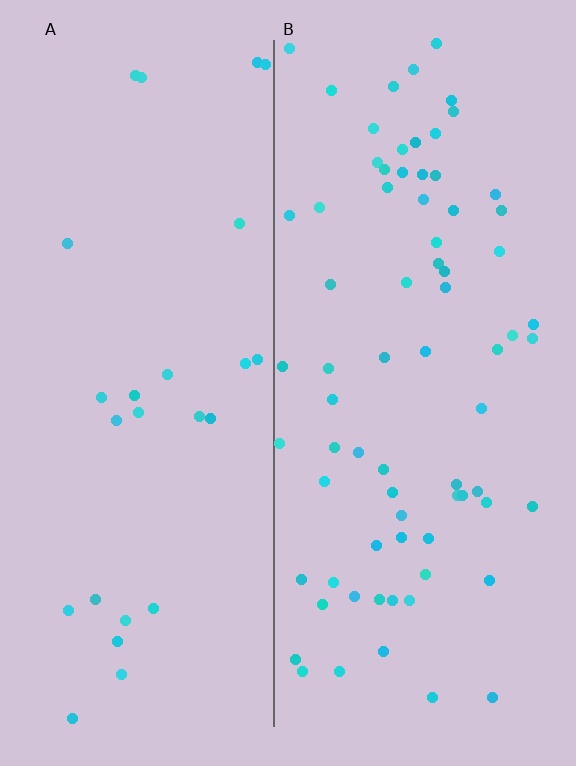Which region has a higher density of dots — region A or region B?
B (the right).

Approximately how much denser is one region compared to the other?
Approximately 2.9× — region B over region A.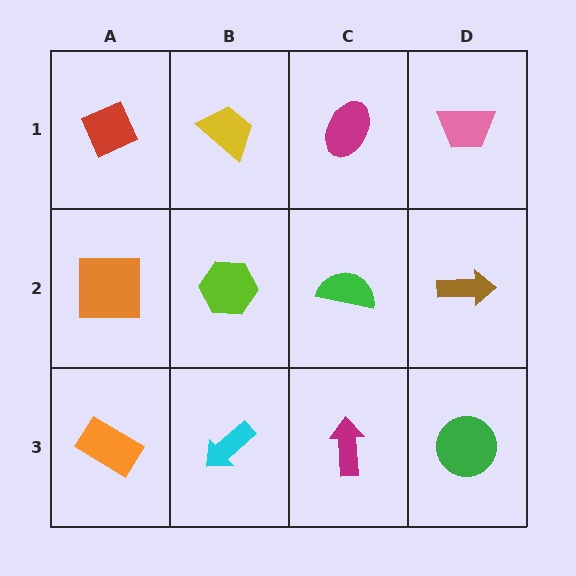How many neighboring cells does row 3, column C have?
3.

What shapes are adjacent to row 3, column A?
An orange square (row 2, column A), a cyan arrow (row 3, column B).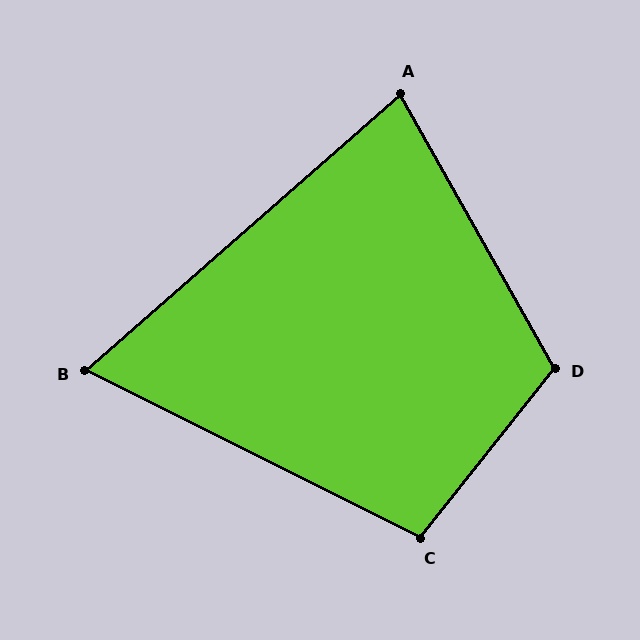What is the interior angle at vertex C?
Approximately 102 degrees (obtuse).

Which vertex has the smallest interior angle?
B, at approximately 68 degrees.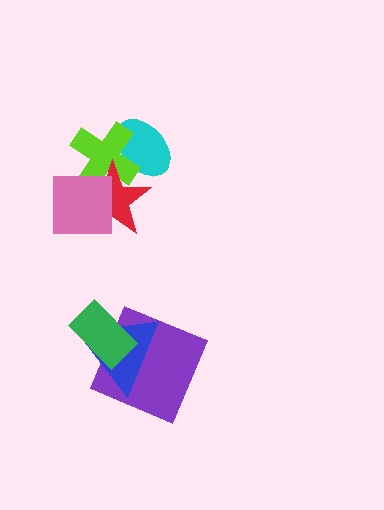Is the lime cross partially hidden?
Yes, it is partially covered by another shape.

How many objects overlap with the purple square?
2 objects overlap with the purple square.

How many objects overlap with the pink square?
2 objects overlap with the pink square.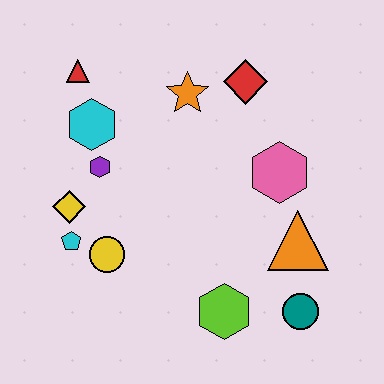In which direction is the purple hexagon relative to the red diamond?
The purple hexagon is to the left of the red diamond.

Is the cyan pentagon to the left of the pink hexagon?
Yes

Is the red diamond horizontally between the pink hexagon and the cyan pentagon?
Yes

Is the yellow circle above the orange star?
No